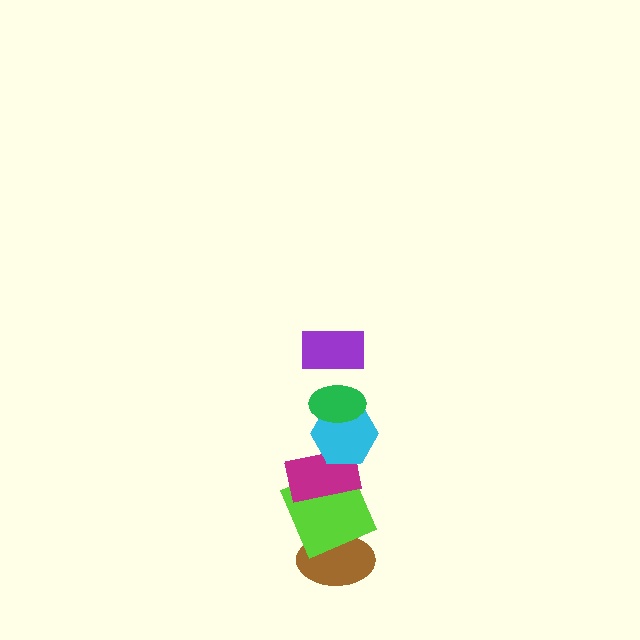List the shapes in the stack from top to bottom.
From top to bottom: the purple rectangle, the green ellipse, the cyan hexagon, the magenta rectangle, the lime square, the brown ellipse.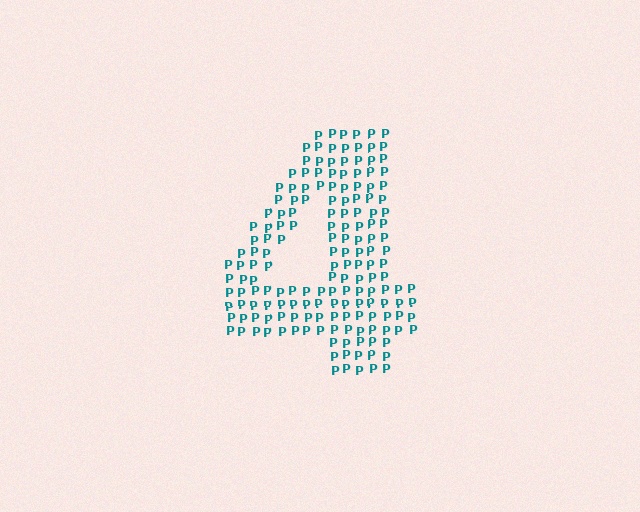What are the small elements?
The small elements are letter P's.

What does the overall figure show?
The overall figure shows the digit 4.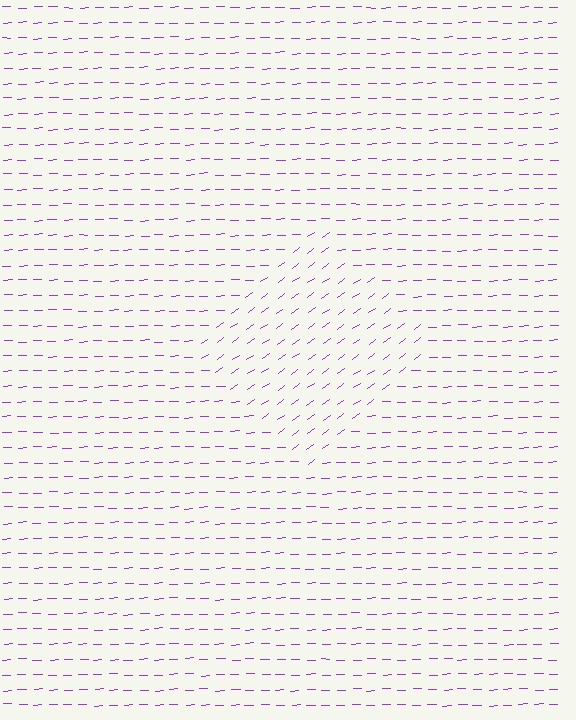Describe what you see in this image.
The image is filled with small purple line segments. A diamond region in the image has lines oriented differently from the surrounding lines, creating a visible texture boundary.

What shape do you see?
I see a diamond.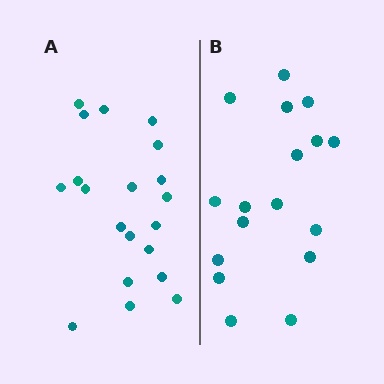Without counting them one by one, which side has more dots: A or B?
Region A (the left region) has more dots.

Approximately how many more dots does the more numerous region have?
Region A has just a few more — roughly 2 or 3 more dots than region B.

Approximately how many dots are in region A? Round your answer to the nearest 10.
About 20 dots.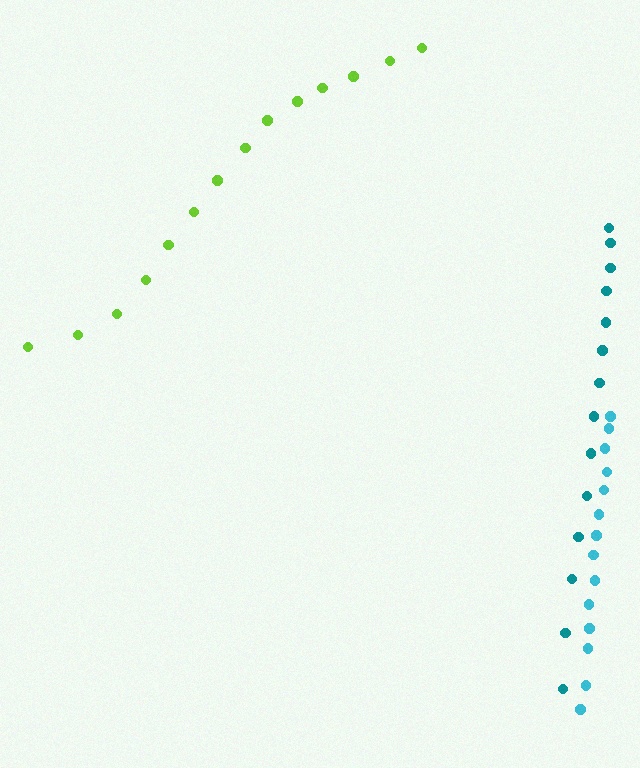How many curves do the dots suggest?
There are 3 distinct paths.